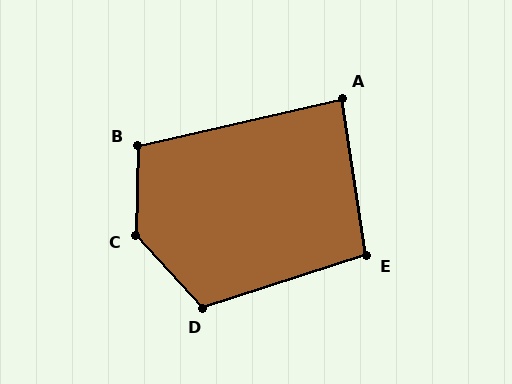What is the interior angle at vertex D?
Approximately 115 degrees (obtuse).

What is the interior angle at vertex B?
Approximately 104 degrees (obtuse).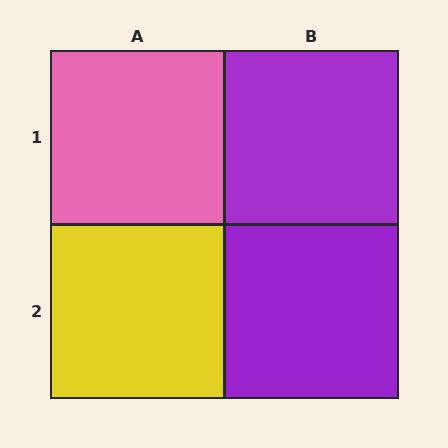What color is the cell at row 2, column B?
Purple.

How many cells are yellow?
1 cell is yellow.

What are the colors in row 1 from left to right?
Pink, purple.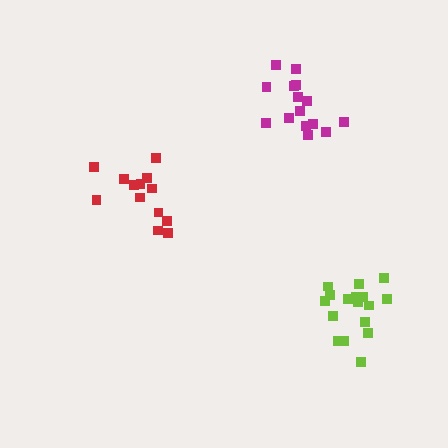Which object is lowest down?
The lime cluster is bottommost.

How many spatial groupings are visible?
There are 3 spatial groupings.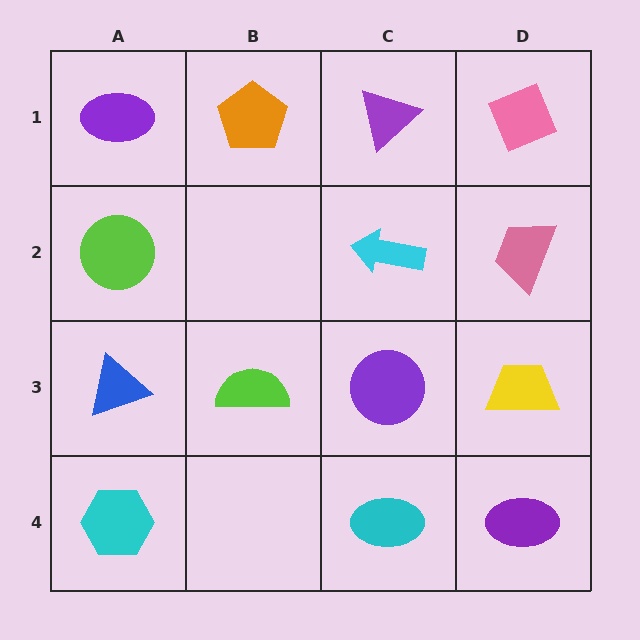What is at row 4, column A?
A cyan hexagon.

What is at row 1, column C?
A purple triangle.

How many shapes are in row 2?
3 shapes.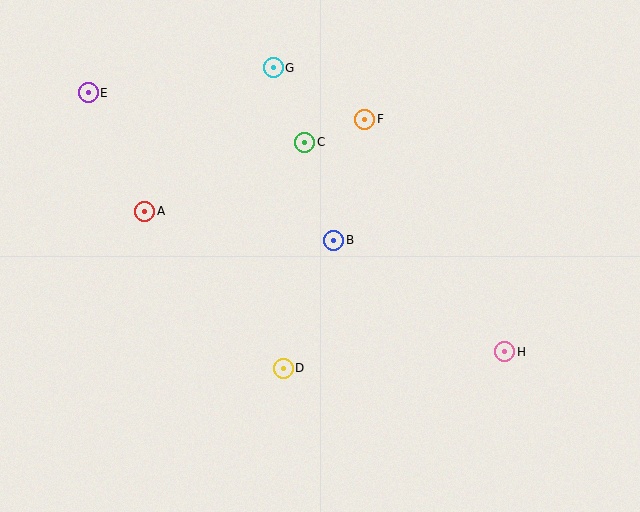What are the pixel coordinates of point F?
Point F is at (365, 119).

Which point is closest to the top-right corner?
Point F is closest to the top-right corner.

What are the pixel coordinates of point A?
Point A is at (145, 211).